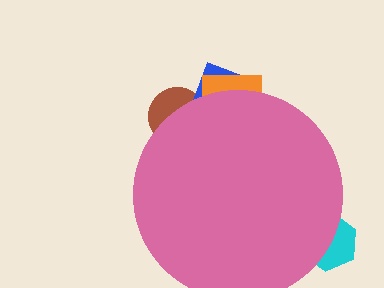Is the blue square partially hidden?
Yes, the blue square is partially hidden behind the pink circle.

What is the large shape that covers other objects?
A pink circle.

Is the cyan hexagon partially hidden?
Yes, the cyan hexagon is partially hidden behind the pink circle.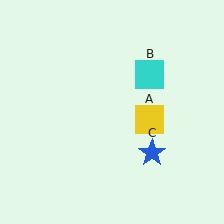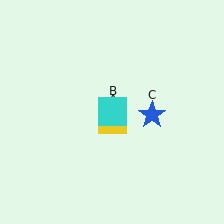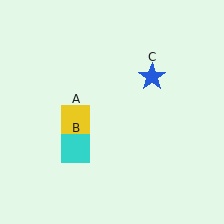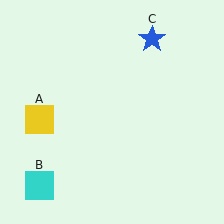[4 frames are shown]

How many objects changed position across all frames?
3 objects changed position: yellow square (object A), cyan square (object B), blue star (object C).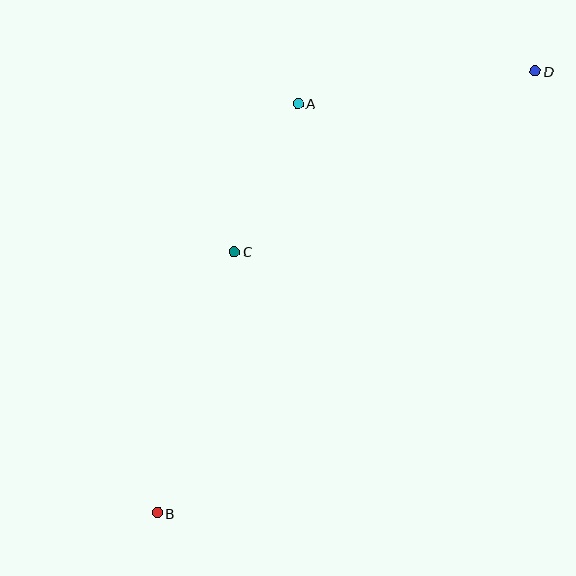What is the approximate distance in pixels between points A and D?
The distance between A and D is approximately 239 pixels.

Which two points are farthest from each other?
Points B and D are farthest from each other.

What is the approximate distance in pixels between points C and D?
The distance between C and D is approximately 351 pixels.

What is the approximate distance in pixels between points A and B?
The distance between A and B is approximately 433 pixels.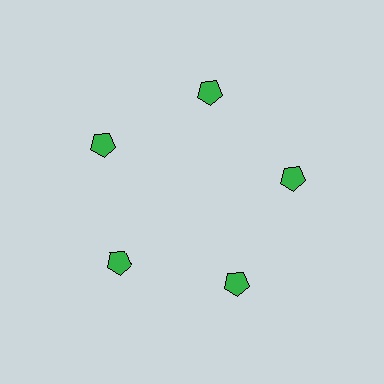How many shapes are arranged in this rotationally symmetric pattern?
There are 5 shapes, arranged in 5 groups of 1.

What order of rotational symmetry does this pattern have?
This pattern has 5-fold rotational symmetry.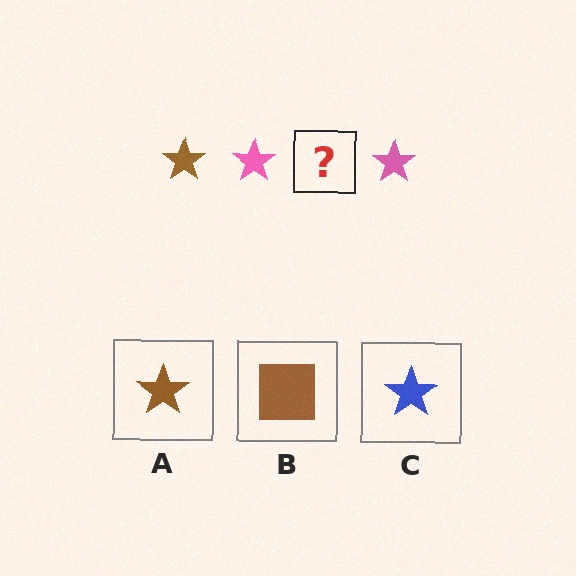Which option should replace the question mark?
Option A.